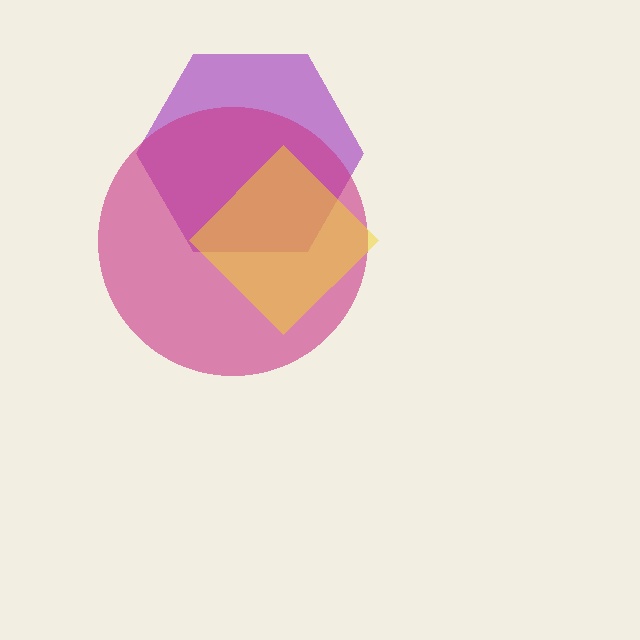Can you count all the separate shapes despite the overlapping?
Yes, there are 3 separate shapes.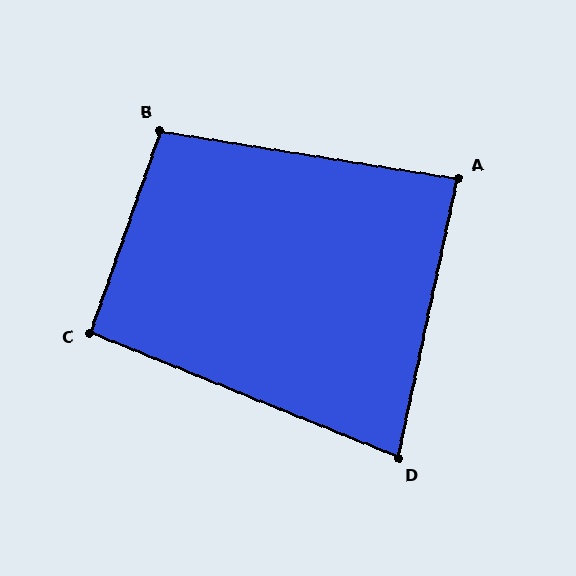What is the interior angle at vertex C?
Approximately 93 degrees (approximately right).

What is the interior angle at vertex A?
Approximately 87 degrees (approximately right).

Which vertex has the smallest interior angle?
D, at approximately 80 degrees.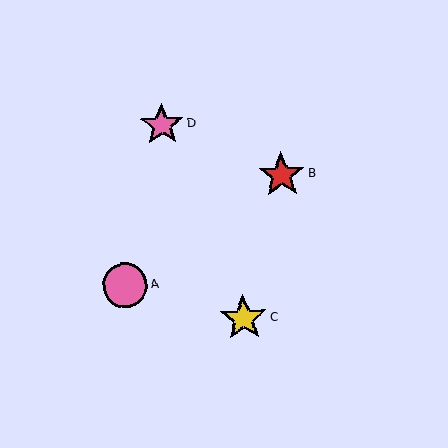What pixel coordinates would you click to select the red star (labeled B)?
Click at (281, 175) to select the red star B.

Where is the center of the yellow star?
The center of the yellow star is at (243, 318).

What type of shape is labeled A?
Shape A is a pink circle.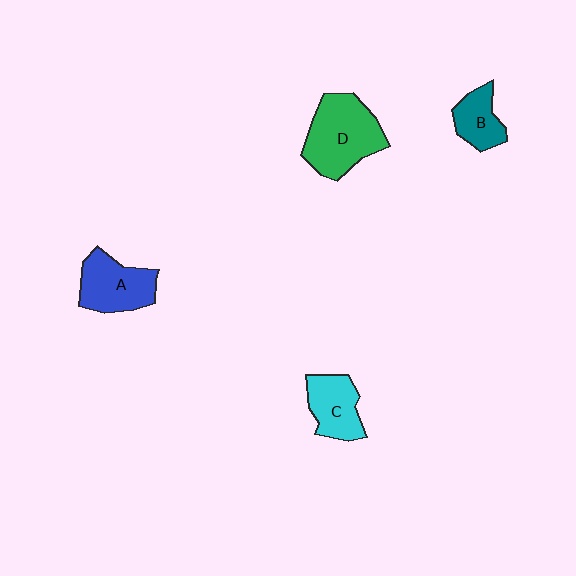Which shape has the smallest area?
Shape B (teal).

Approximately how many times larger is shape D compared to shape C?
Approximately 1.6 times.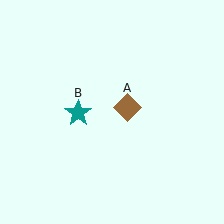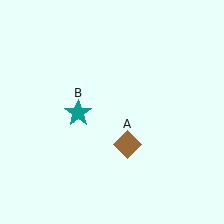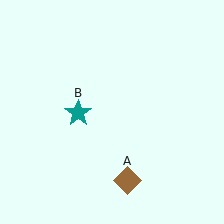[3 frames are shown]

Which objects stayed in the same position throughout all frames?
Teal star (object B) remained stationary.